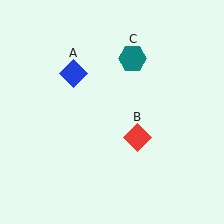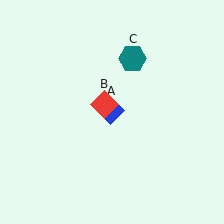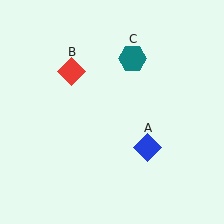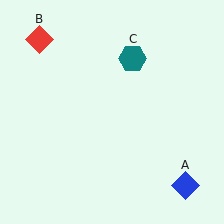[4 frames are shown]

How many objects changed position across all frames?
2 objects changed position: blue diamond (object A), red diamond (object B).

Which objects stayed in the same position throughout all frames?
Teal hexagon (object C) remained stationary.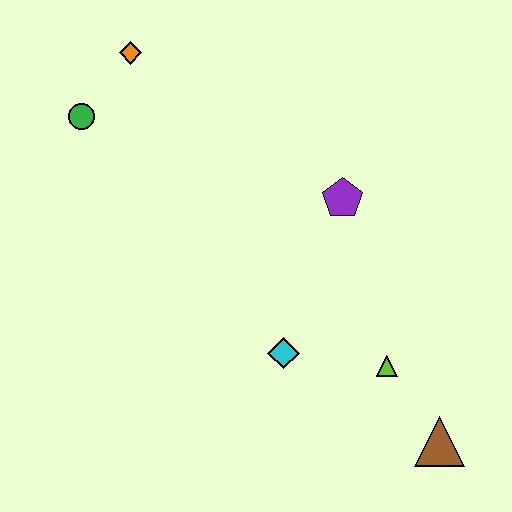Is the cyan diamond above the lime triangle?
Yes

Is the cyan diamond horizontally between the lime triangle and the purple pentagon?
No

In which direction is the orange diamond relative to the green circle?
The orange diamond is above the green circle.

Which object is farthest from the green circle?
The brown triangle is farthest from the green circle.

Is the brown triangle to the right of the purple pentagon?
Yes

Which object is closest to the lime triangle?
The brown triangle is closest to the lime triangle.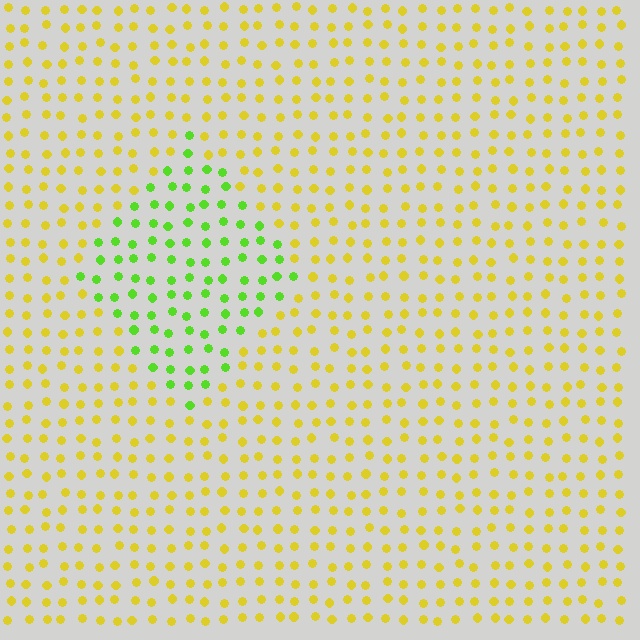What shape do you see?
I see a diamond.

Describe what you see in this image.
The image is filled with small yellow elements in a uniform arrangement. A diamond-shaped region is visible where the elements are tinted to a slightly different hue, forming a subtle color boundary.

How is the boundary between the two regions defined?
The boundary is defined purely by a slight shift in hue (about 49 degrees). Spacing, size, and orientation are identical on both sides.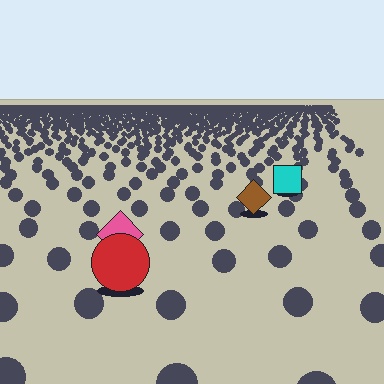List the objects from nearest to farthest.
From nearest to farthest: the red circle, the pink diamond, the brown diamond, the cyan square.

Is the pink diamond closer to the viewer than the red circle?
No. The red circle is closer — you can tell from the texture gradient: the ground texture is coarser near it.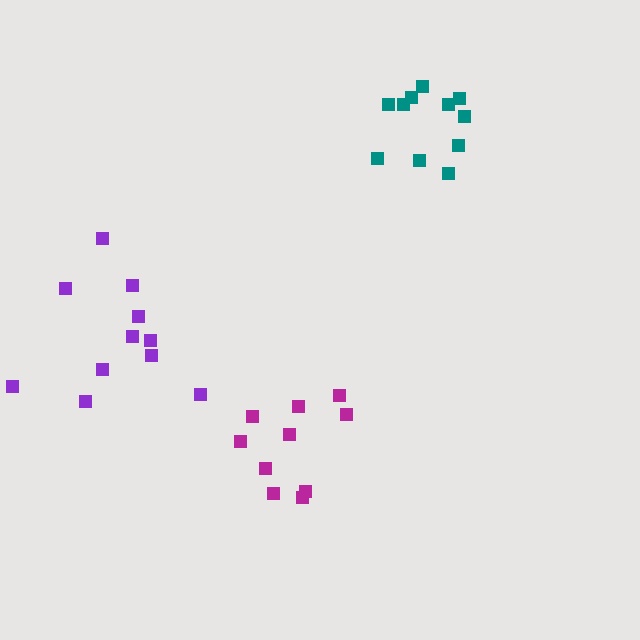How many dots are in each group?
Group 1: 10 dots, Group 2: 11 dots, Group 3: 11 dots (32 total).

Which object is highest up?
The teal cluster is topmost.